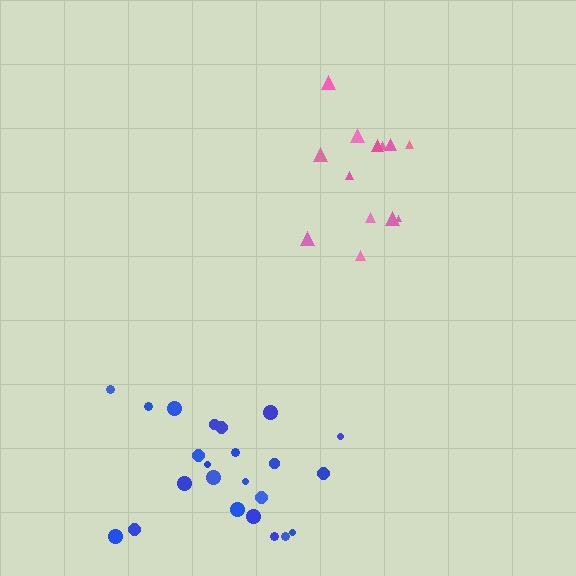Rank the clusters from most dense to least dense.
blue, pink.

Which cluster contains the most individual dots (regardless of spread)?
Blue (23).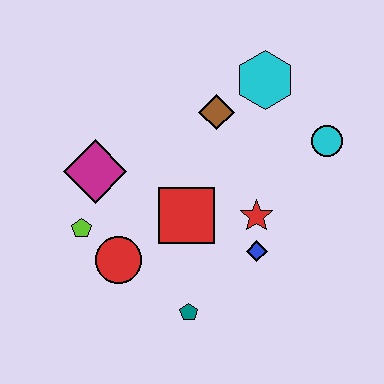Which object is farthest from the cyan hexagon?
The teal pentagon is farthest from the cyan hexagon.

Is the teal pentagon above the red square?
No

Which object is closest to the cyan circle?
The cyan hexagon is closest to the cyan circle.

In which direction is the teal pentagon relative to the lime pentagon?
The teal pentagon is to the right of the lime pentagon.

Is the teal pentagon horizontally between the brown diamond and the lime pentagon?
Yes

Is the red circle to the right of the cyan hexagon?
No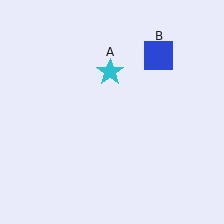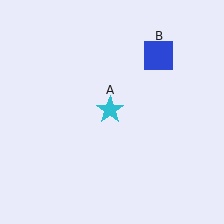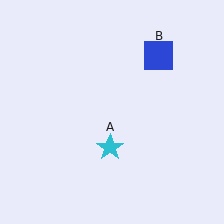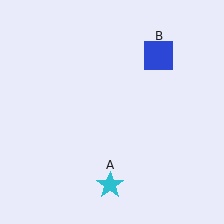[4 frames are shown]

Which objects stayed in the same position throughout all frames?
Blue square (object B) remained stationary.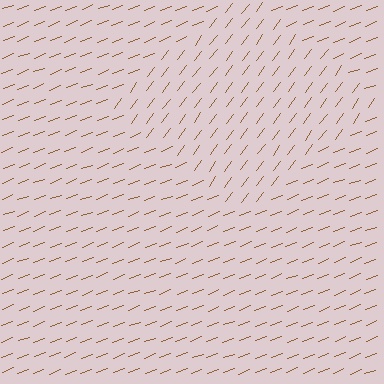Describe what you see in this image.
The image is filled with small brown line segments. A diamond region in the image has lines oriented differently from the surrounding lines, creating a visible texture boundary.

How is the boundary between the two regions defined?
The boundary is defined purely by a change in line orientation (approximately 32 degrees difference). All lines are the same color and thickness.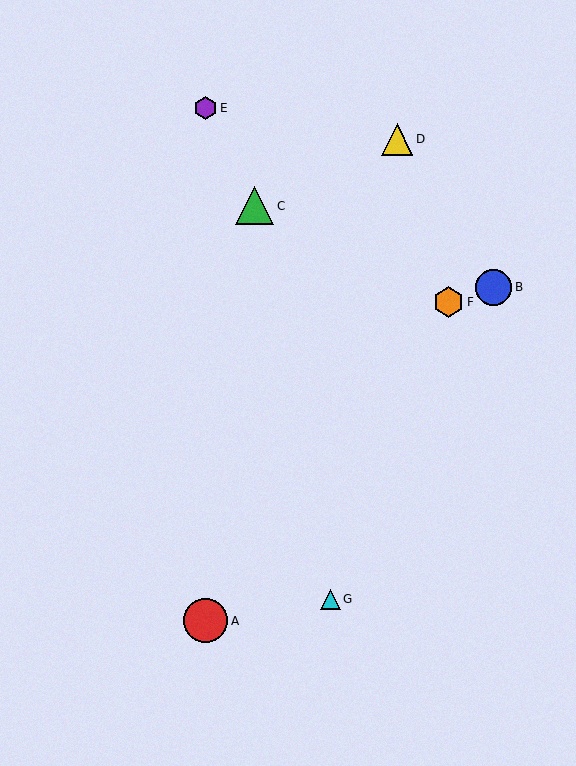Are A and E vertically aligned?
Yes, both are at x≈206.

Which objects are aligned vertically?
Objects A, E are aligned vertically.